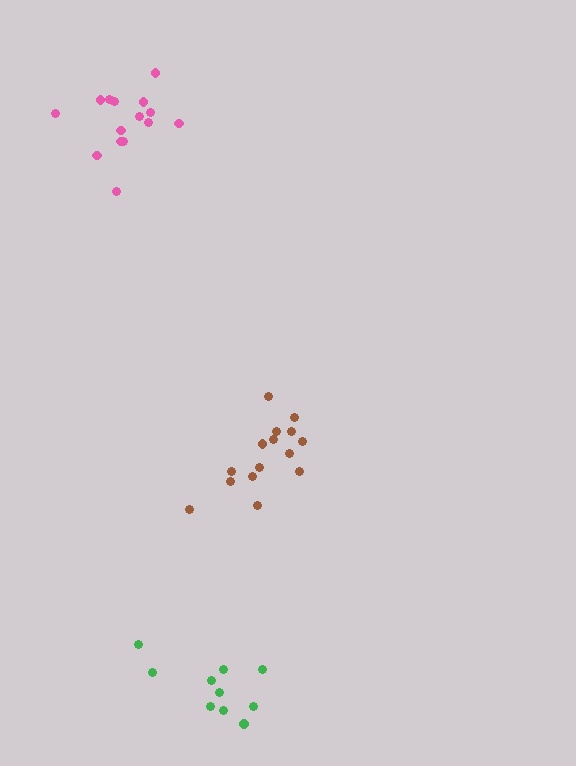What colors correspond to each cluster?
The clusters are colored: green, pink, brown.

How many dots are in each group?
Group 1: 10 dots, Group 2: 15 dots, Group 3: 15 dots (40 total).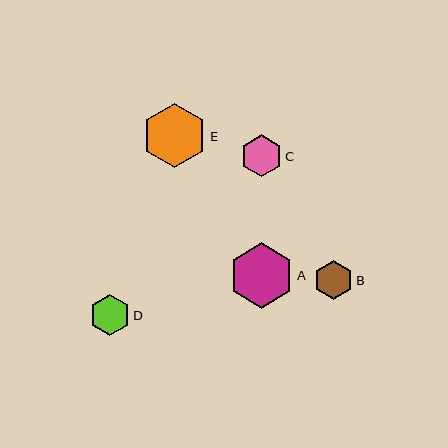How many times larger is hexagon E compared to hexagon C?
Hexagon E is approximately 1.5 times the size of hexagon C.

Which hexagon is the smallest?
Hexagon B is the smallest with a size of approximately 39 pixels.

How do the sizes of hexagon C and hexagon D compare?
Hexagon C and hexagon D are approximately the same size.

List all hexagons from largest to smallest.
From largest to smallest: A, E, C, D, B.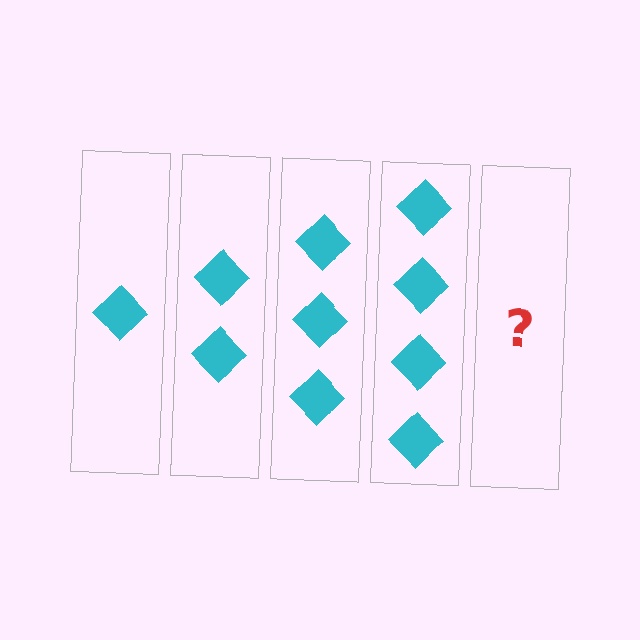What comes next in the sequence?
The next element should be 5 diamonds.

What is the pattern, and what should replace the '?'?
The pattern is that each step adds one more diamond. The '?' should be 5 diamonds.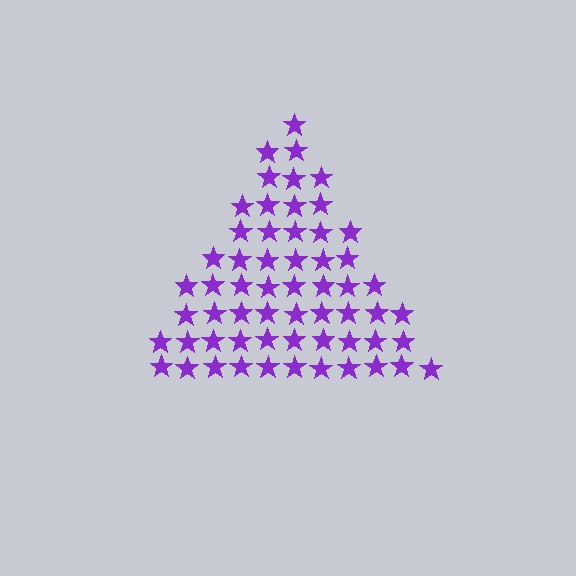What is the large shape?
The large shape is a triangle.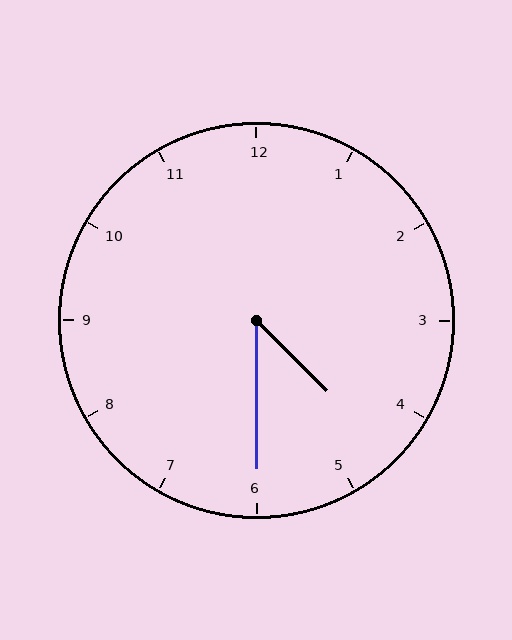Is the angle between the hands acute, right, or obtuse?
It is acute.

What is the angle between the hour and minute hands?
Approximately 45 degrees.